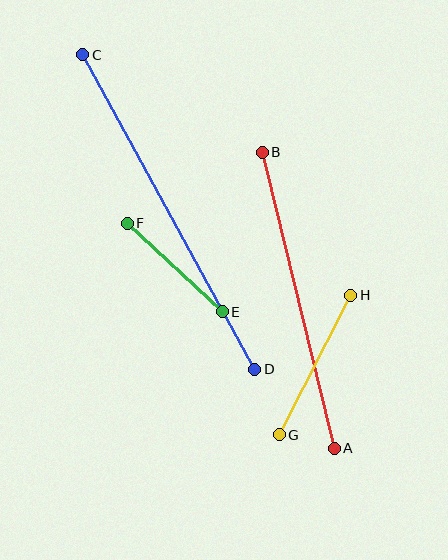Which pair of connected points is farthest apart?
Points C and D are farthest apart.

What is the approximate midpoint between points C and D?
The midpoint is at approximately (169, 212) pixels.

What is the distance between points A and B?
The distance is approximately 305 pixels.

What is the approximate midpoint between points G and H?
The midpoint is at approximately (315, 365) pixels.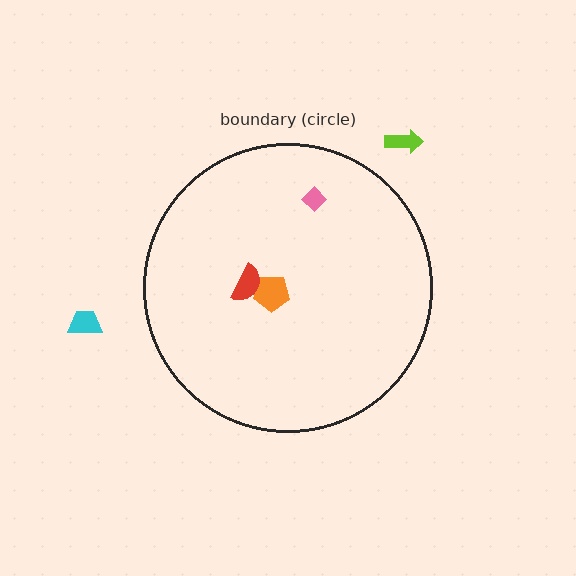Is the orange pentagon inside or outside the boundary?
Inside.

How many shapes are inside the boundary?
3 inside, 2 outside.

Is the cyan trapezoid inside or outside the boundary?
Outside.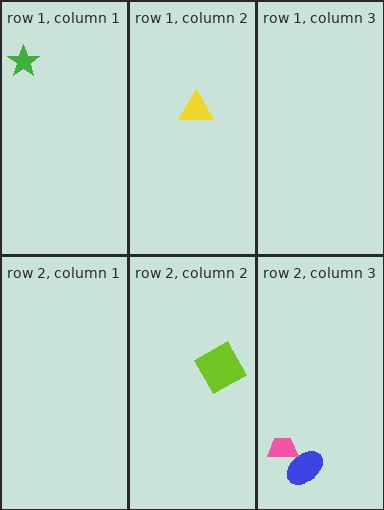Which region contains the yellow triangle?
The row 1, column 2 region.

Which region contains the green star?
The row 1, column 1 region.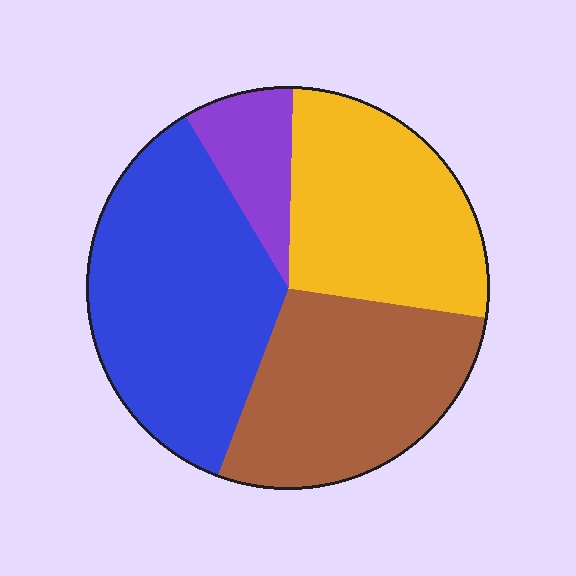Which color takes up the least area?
Purple, at roughly 10%.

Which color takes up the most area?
Blue, at roughly 35%.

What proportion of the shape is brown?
Brown takes up about one quarter (1/4) of the shape.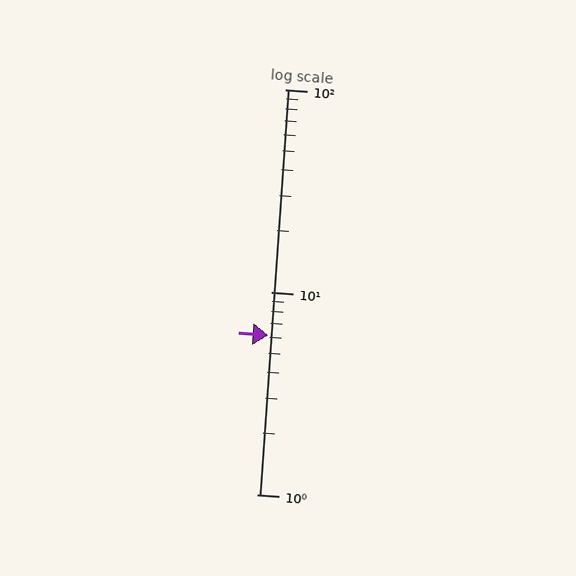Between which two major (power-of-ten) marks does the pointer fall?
The pointer is between 1 and 10.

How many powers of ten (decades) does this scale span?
The scale spans 2 decades, from 1 to 100.